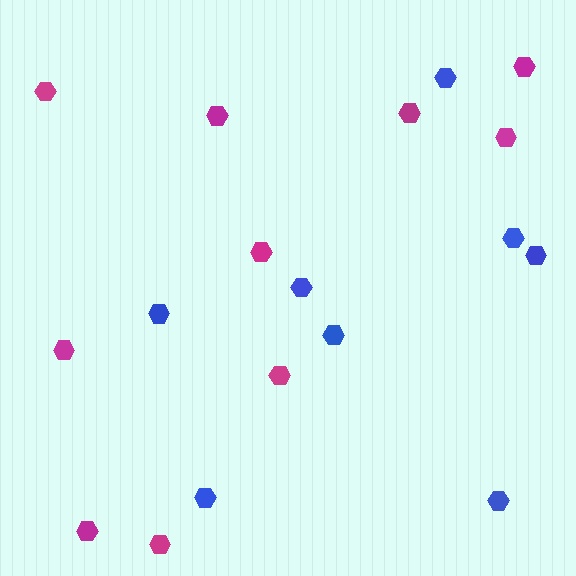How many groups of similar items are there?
There are 2 groups: one group of magenta hexagons (10) and one group of blue hexagons (8).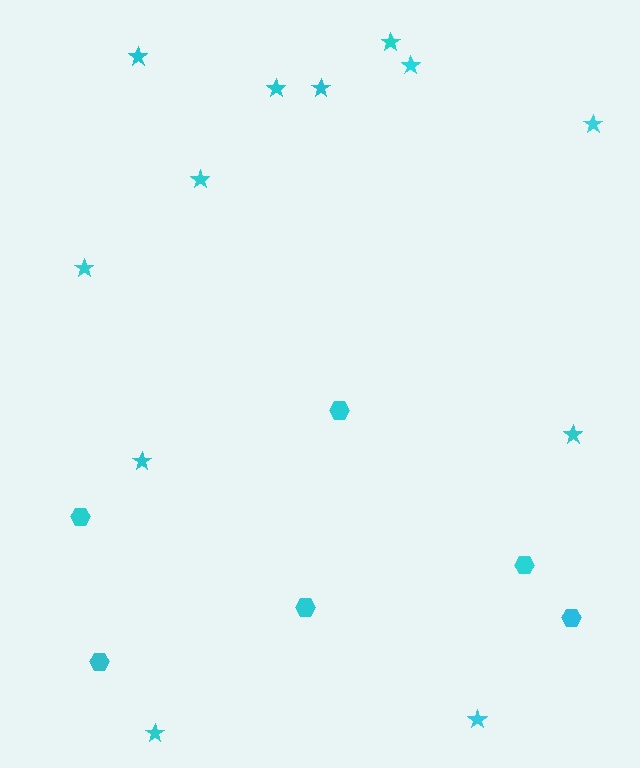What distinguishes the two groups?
There are 2 groups: one group of stars (12) and one group of hexagons (6).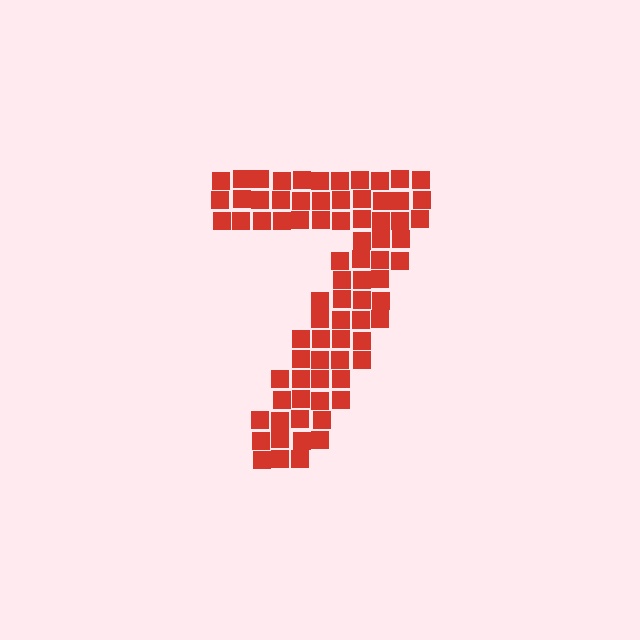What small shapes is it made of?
It is made of small squares.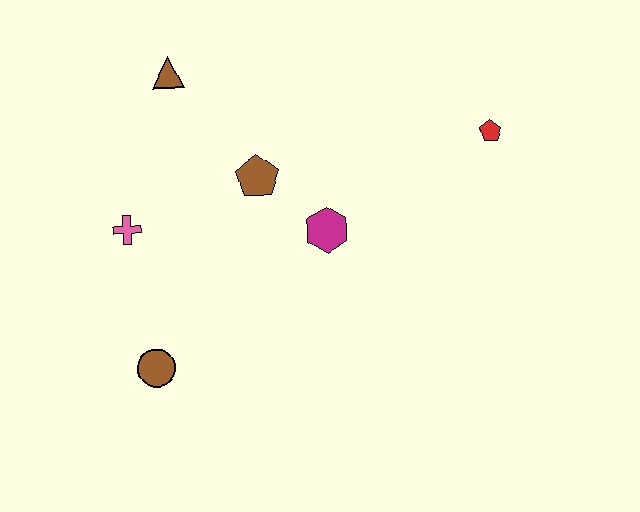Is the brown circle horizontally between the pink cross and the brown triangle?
Yes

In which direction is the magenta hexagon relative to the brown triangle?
The magenta hexagon is below the brown triangle.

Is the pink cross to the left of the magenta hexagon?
Yes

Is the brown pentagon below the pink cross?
No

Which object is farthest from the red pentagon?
The brown circle is farthest from the red pentagon.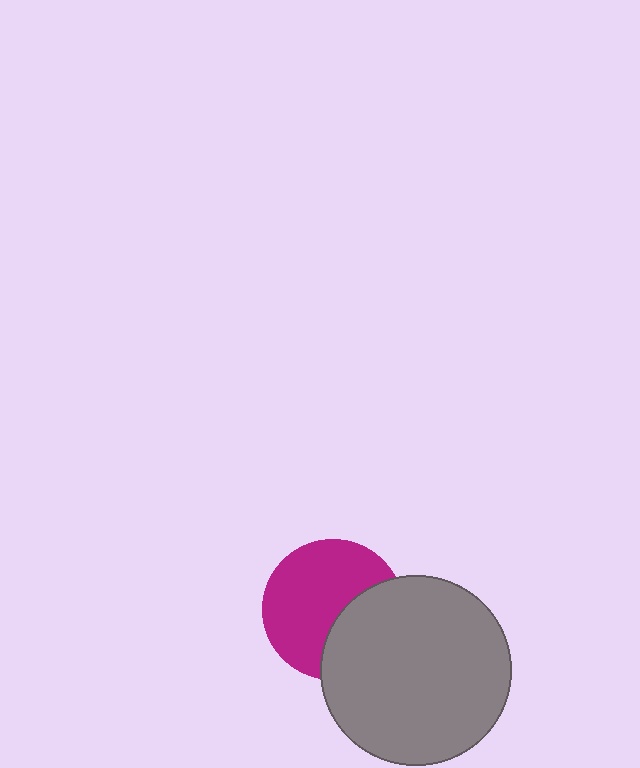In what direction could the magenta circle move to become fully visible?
The magenta circle could move left. That would shift it out from behind the gray circle entirely.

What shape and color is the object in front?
The object in front is a gray circle.